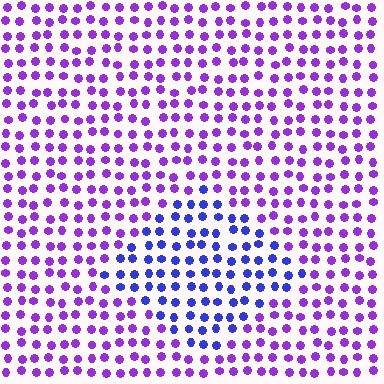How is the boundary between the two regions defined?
The boundary is defined purely by a slight shift in hue (about 40 degrees). Spacing, size, and orientation are identical on both sides.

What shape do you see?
I see a diamond.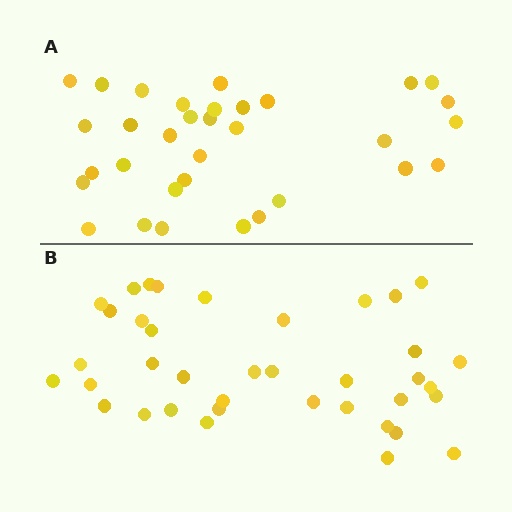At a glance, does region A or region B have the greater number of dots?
Region B (the bottom region) has more dots.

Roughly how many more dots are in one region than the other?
Region B has about 5 more dots than region A.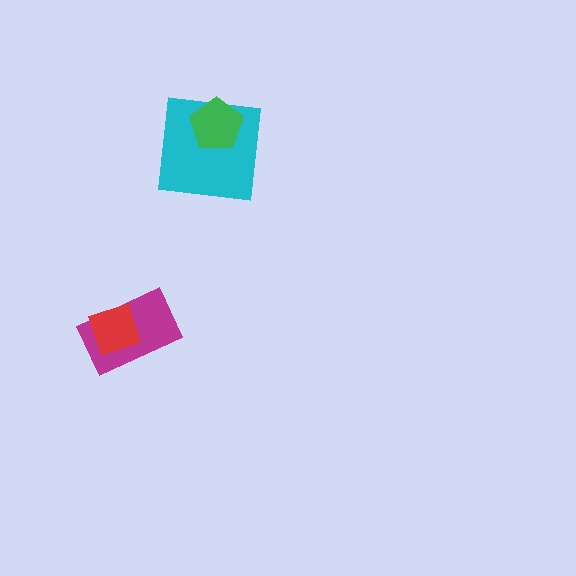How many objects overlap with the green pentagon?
1 object overlaps with the green pentagon.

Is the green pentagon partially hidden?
No, no other shape covers it.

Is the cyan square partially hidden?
Yes, it is partially covered by another shape.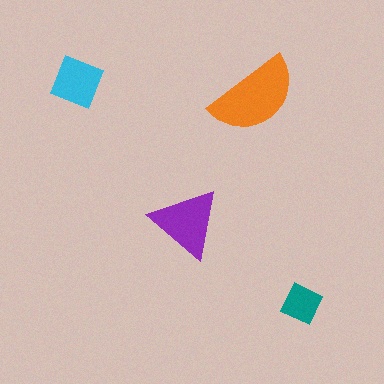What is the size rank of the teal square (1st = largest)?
4th.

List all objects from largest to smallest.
The orange semicircle, the purple triangle, the cyan diamond, the teal square.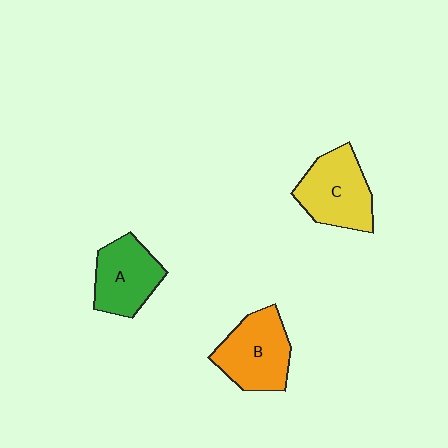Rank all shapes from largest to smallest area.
From largest to smallest: B (orange), C (yellow), A (green).